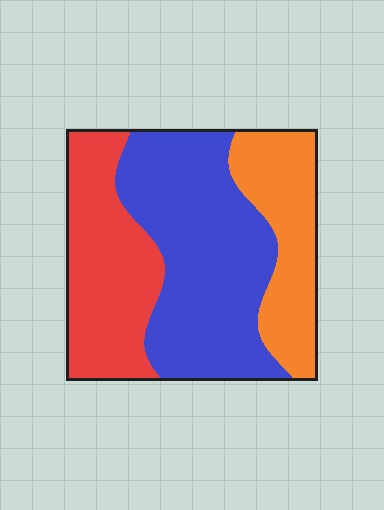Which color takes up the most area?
Blue, at roughly 45%.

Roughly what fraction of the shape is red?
Red takes up about one third (1/3) of the shape.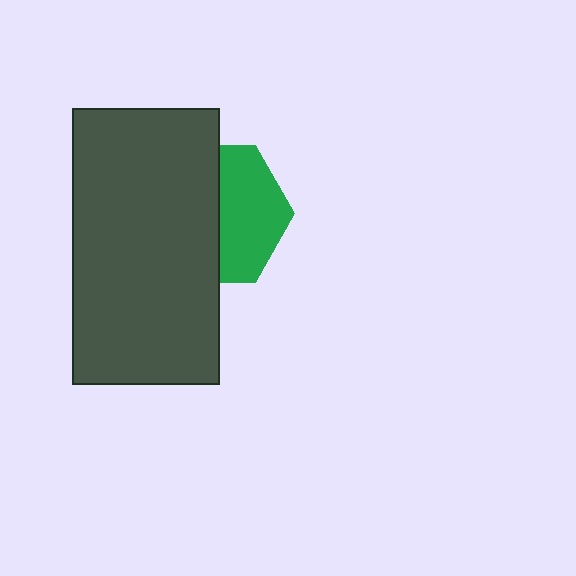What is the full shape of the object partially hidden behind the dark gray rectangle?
The partially hidden object is a green hexagon.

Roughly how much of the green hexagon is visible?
About half of it is visible (roughly 47%).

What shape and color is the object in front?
The object in front is a dark gray rectangle.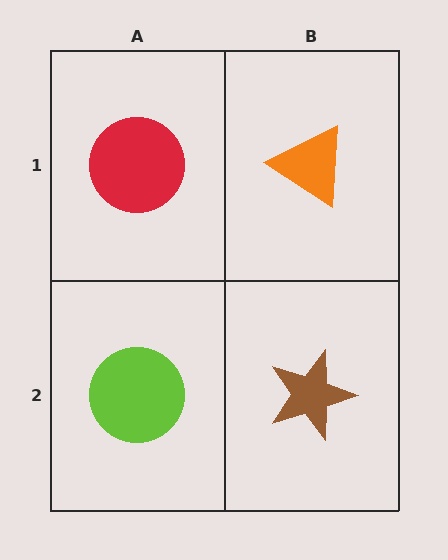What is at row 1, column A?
A red circle.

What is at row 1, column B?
An orange triangle.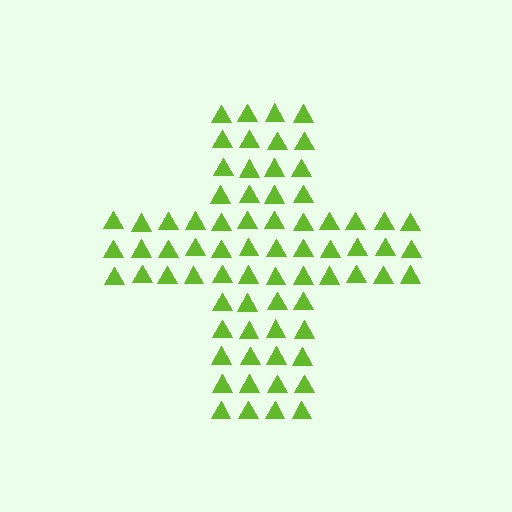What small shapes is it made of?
It is made of small triangles.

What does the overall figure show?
The overall figure shows a cross.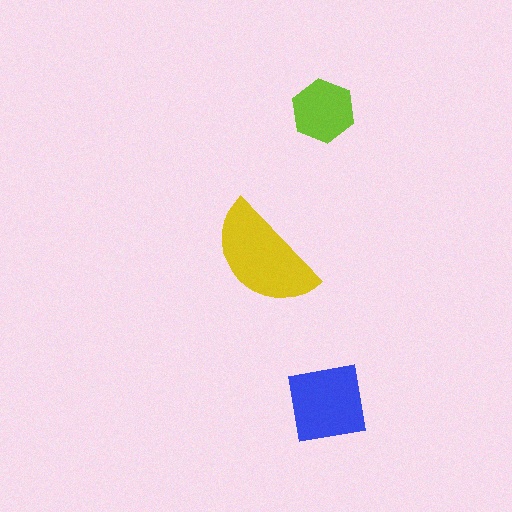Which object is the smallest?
The lime hexagon.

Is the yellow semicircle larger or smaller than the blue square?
Larger.